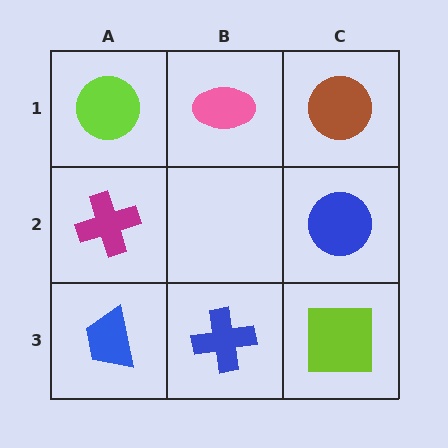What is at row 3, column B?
A blue cross.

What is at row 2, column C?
A blue circle.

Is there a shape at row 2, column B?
No, that cell is empty.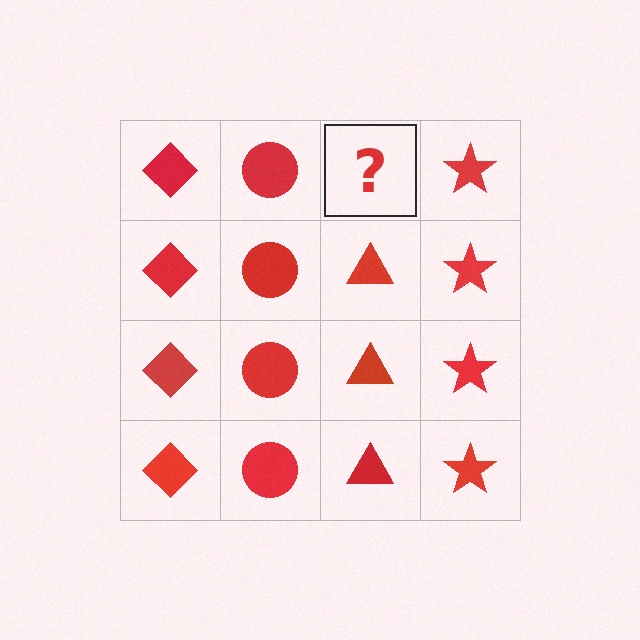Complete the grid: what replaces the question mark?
The question mark should be replaced with a red triangle.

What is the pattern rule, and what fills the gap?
The rule is that each column has a consistent shape. The gap should be filled with a red triangle.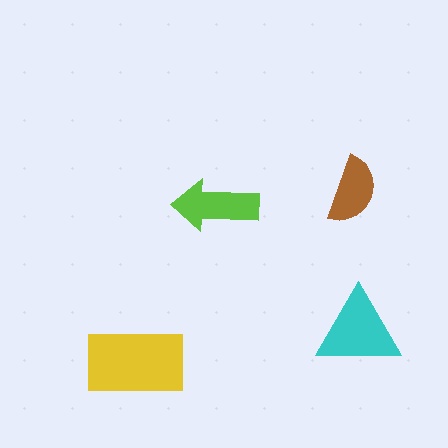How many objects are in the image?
There are 4 objects in the image.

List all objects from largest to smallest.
The yellow rectangle, the cyan triangle, the lime arrow, the brown semicircle.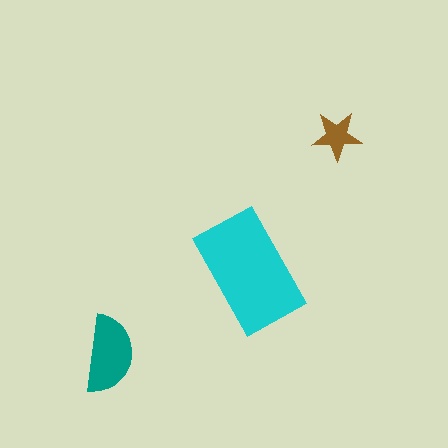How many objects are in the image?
There are 3 objects in the image.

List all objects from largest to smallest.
The cyan rectangle, the teal semicircle, the brown star.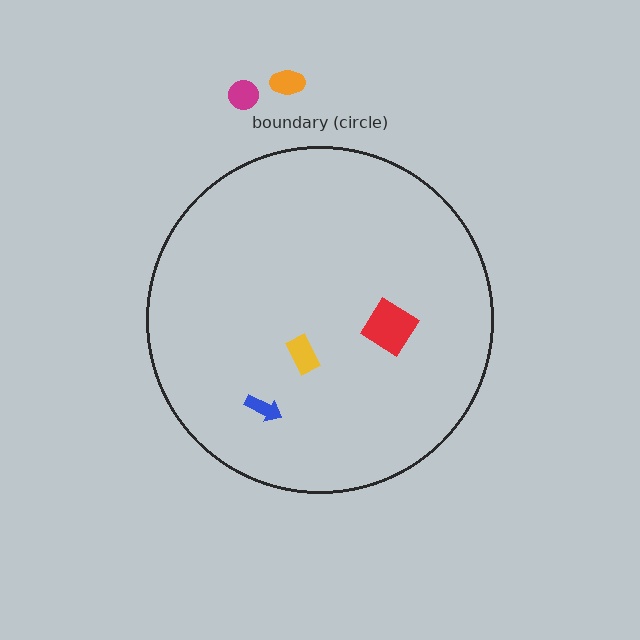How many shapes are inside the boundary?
3 inside, 2 outside.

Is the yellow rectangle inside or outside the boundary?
Inside.